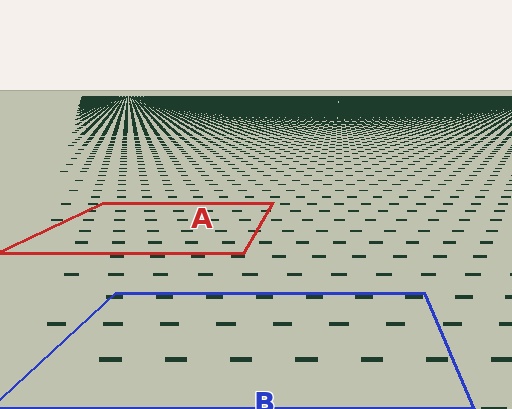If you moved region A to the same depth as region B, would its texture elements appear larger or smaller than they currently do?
They would appear larger. At a closer depth, the same texture elements are projected at a bigger on-screen size.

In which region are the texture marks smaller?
The texture marks are smaller in region A, because it is farther away.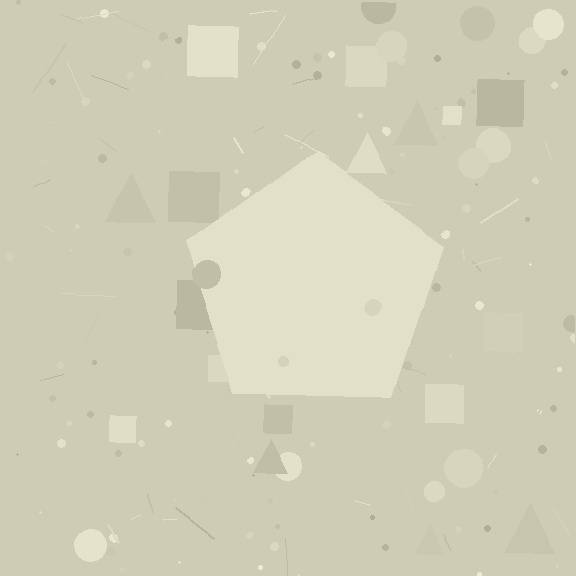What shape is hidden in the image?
A pentagon is hidden in the image.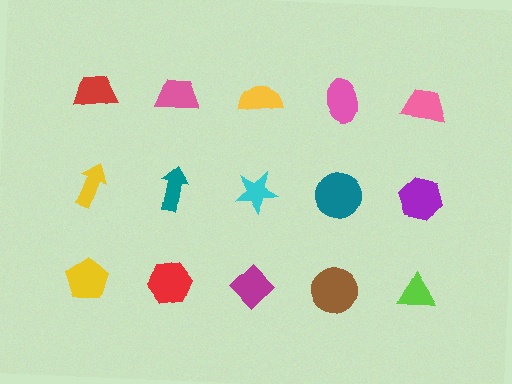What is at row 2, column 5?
A purple hexagon.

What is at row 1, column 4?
A pink ellipse.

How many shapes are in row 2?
5 shapes.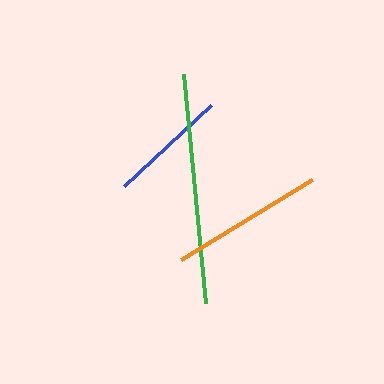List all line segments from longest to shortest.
From longest to shortest: green, orange, blue.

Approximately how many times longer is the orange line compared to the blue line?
The orange line is approximately 1.3 times the length of the blue line.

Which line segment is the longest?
The green line is the longest at approximately 231 pixels.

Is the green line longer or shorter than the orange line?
The green line is longer than the orange line.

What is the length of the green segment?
The green segment is approximately 231 pixels long.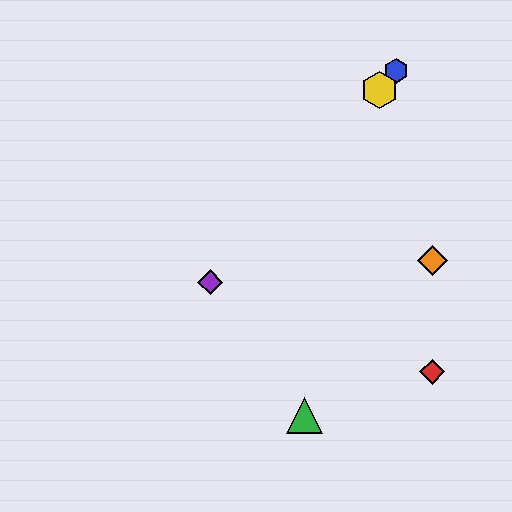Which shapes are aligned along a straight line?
The blue hexagon, the yellow hexagon, the purple diamond are aligned along a straight line.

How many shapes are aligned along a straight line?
3 shapes (the blue hexagon, the yellow hexagon, the purple diamond) are aligned along a straight line.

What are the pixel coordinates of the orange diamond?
The orange diamond is at (433, 261).